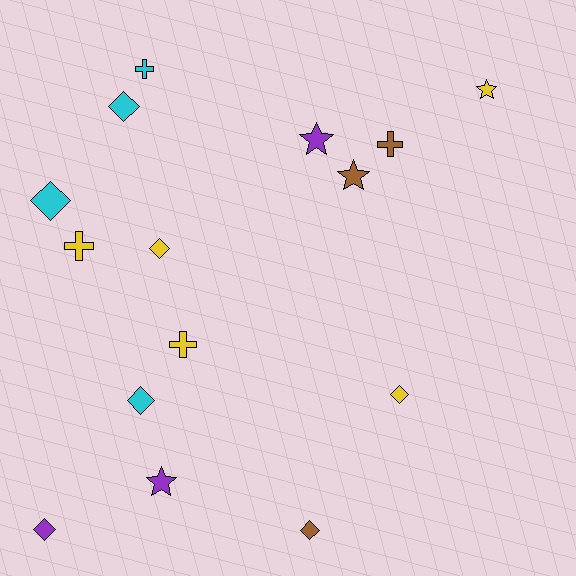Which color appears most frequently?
Yellow, with 5 objects.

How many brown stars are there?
There is 1 brown star.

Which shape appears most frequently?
Diamond, with 7 objects.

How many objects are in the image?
There are 15 objects.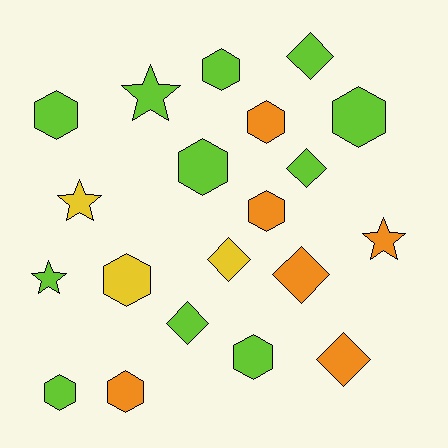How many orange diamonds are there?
There are 2 orange diamonds.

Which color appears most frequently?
Lime, with 11 objects.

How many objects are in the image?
There are 20 objects.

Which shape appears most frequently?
Hexagon, with 10 objects.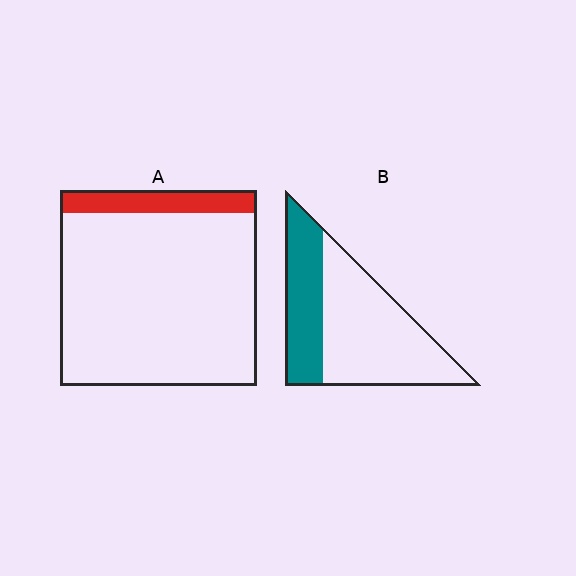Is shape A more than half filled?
No.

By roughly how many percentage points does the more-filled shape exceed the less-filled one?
By roughly 25 percentage points (B over A).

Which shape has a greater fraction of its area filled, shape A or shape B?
Shape B.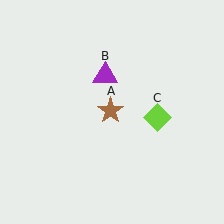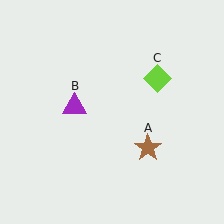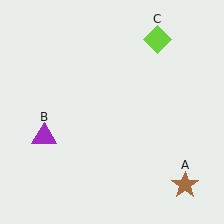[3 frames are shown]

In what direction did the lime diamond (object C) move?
The lime diamond (object C) moved up.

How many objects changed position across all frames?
3 objects changed position: brown star (object A), purple triangle (object B), lime diamond (object C).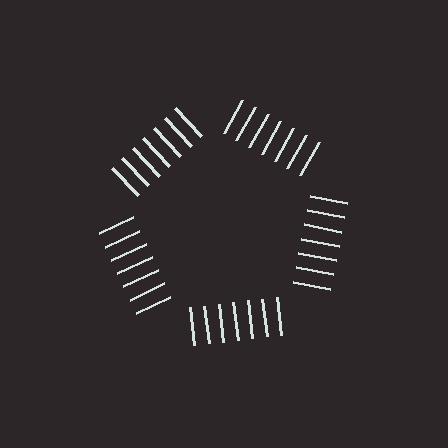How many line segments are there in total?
35 — 7 along each of the 5 edges.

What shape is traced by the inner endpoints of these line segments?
An illusory pentagon — the line segments terminate on its edges but no continuous stroke is drawn.